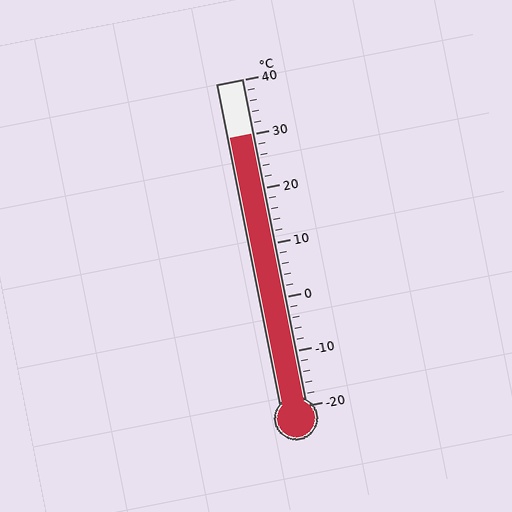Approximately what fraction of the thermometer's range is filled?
The thermometer is filled to approximately 85% of its range.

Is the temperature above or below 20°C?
The temperature is above 20°C.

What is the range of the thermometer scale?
The thermometer scale ranges from -20°C to 40°C.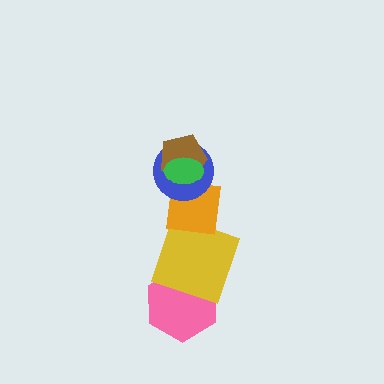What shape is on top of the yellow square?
The orange square is on top of the yellow square.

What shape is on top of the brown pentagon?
The green ellipse is on top of the brown pentagon.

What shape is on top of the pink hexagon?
The yellow square is on top of the pink hexagon.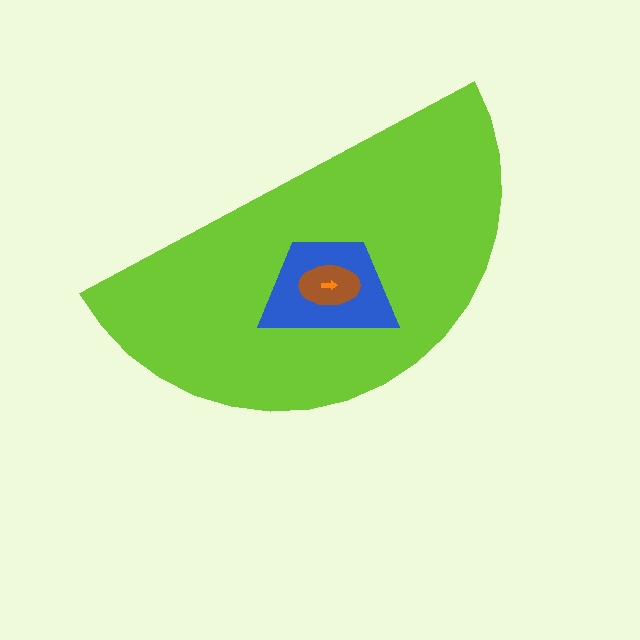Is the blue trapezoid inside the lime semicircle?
Yes.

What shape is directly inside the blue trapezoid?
The brown ellipse.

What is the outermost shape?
The lime semicircle.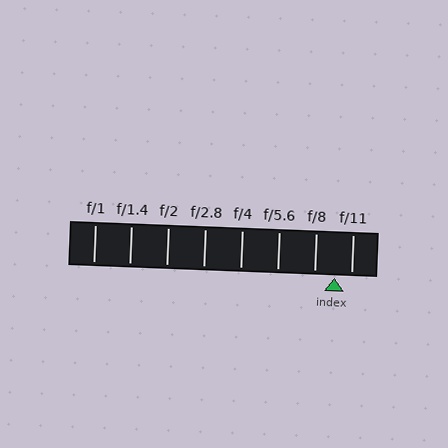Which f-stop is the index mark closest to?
The index mark is closest to f/11.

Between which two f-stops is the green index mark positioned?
The index mark is between f/8 and f/11.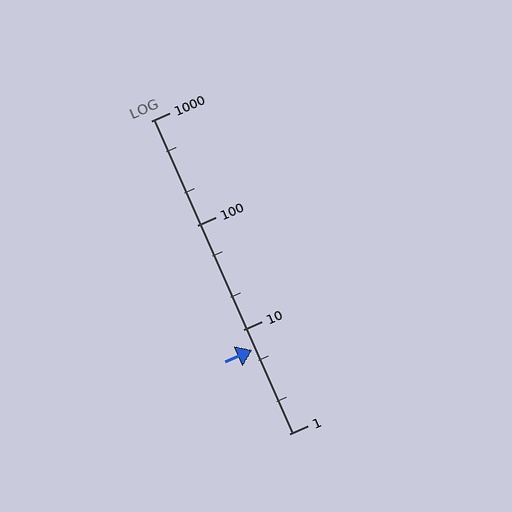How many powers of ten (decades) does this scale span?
The scale spans 3 decades, from 1 to 1000.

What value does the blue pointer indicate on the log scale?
The pointer indicates approximately 6.4.